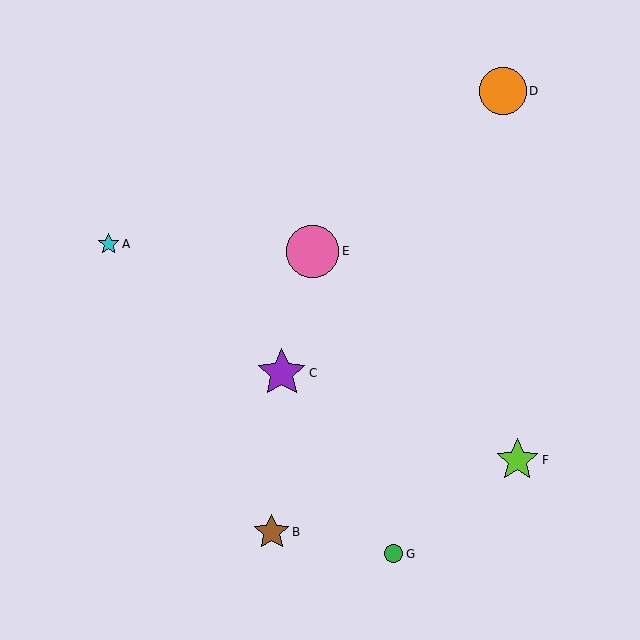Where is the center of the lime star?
The center of the lime star is at (517, 460).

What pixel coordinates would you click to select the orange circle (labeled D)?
Click at (503, 91) to select the orange circle D.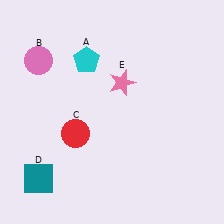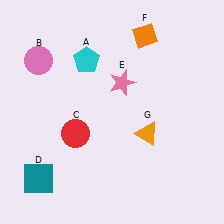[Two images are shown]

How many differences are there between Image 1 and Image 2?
There are 2 differences between the two images.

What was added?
An orange diamond (F), an orange triangle (G) were added in Image 2.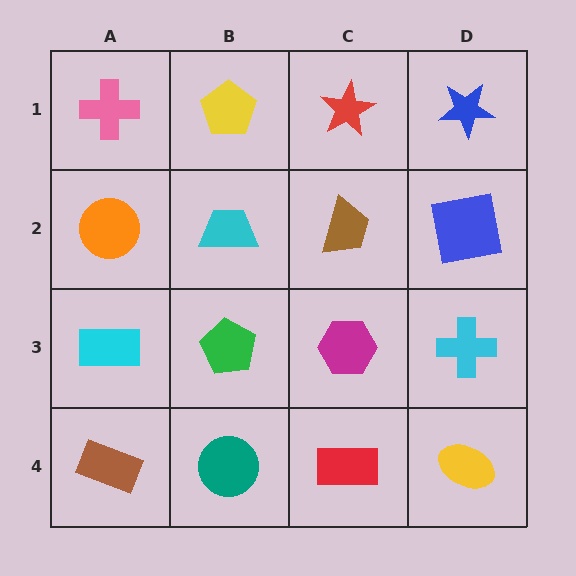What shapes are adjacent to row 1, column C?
A brown trapezoid (row 2, column C), a yellow pentagon (row 1, column B), a blue star (row 1, column D).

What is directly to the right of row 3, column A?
A green pentagon.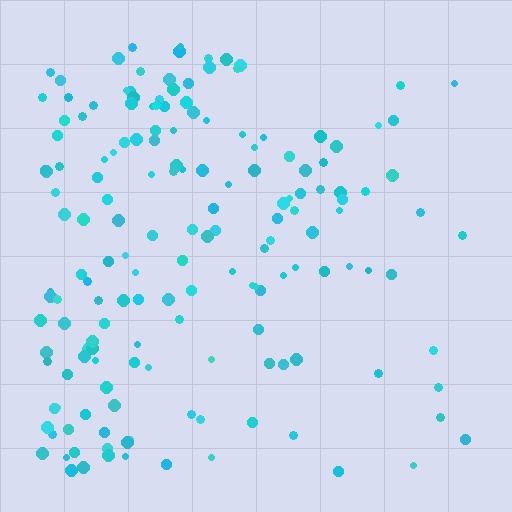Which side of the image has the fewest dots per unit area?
The right.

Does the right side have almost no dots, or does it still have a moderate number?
Still a moderate number, just noticeably fewer than the left.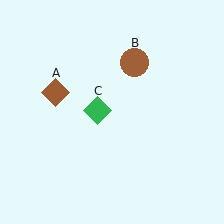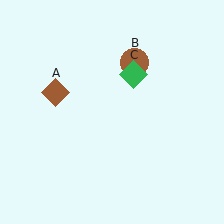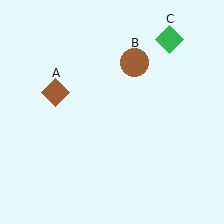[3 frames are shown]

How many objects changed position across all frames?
1 object changed position: green diamond (object C).